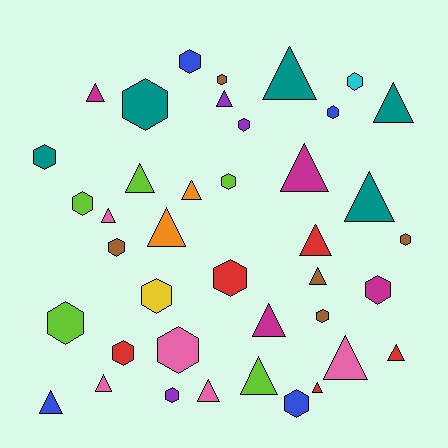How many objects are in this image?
There are 40 objects.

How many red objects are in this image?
There are 5 red objects.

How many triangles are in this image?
There are 20 triangles.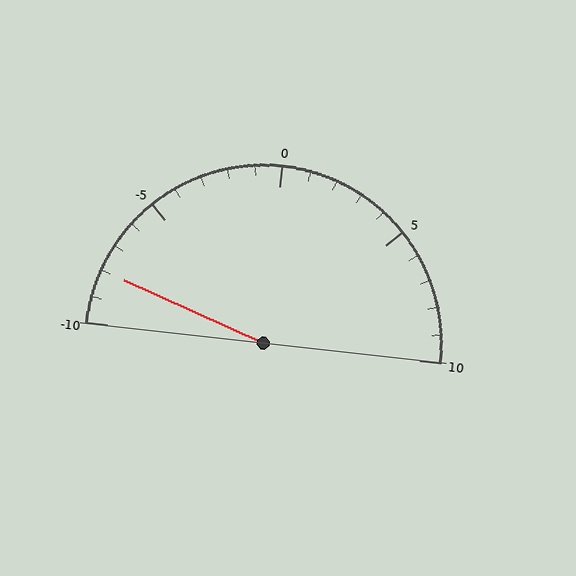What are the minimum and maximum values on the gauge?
The gauge ranges from -10 to 10.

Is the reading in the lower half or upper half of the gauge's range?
The reading is in the lower half of the range (-10 to 10).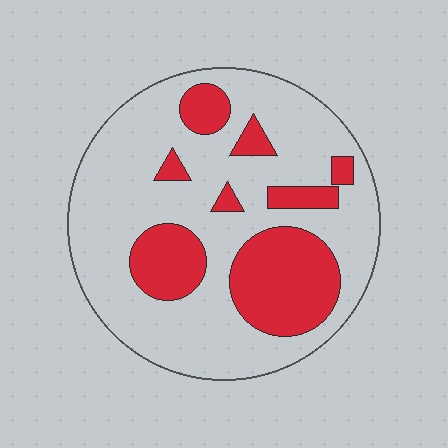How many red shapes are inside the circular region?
8.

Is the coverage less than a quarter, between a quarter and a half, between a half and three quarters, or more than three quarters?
Between a quarter and a half.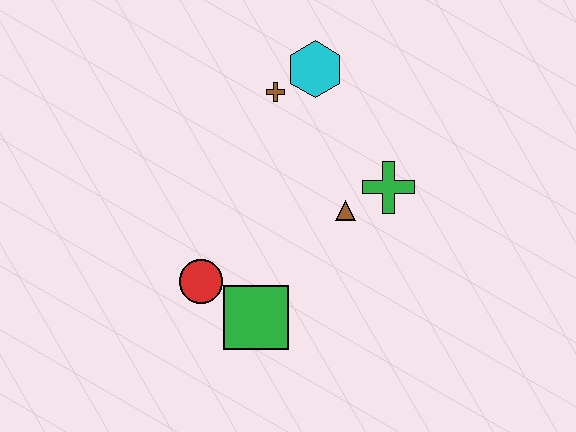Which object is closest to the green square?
The red circle is closest to the green square.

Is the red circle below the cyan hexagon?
Yes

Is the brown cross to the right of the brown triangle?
No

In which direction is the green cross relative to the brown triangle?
The green cross is to the right of the brown triangle.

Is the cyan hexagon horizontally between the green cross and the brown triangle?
No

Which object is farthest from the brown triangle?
The red circle is farthest from the brown triangle.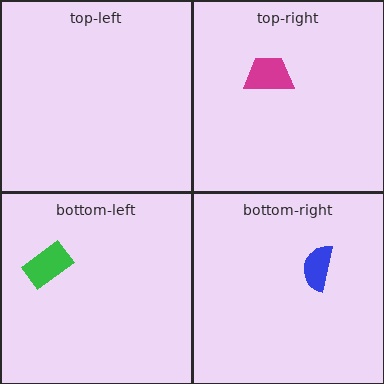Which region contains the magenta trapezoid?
The top-right region.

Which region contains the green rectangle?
The bottom-left region.